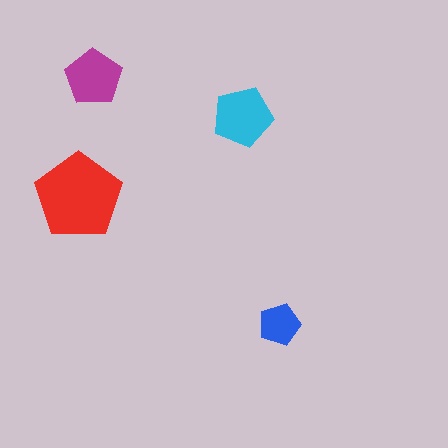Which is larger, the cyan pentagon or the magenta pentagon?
The cyan one.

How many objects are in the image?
There are 4 objects in the image.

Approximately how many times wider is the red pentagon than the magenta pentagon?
About 1.5 times wider.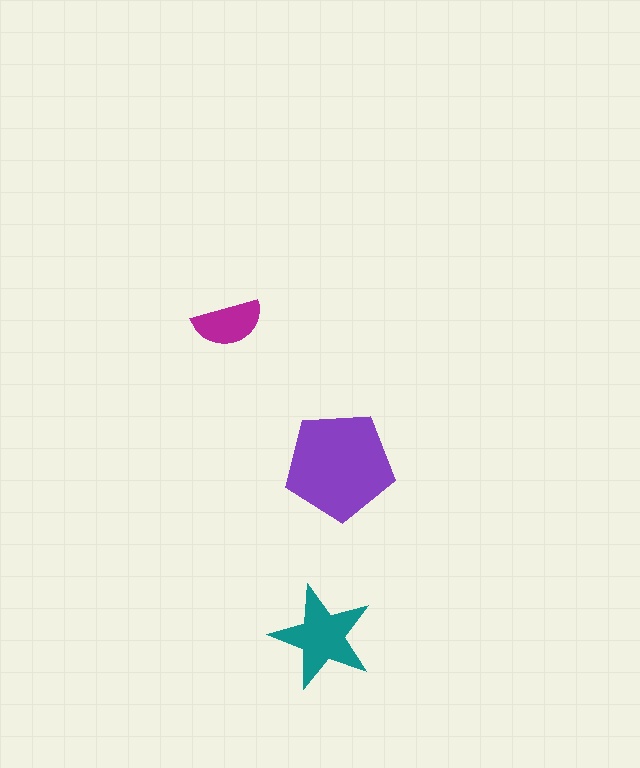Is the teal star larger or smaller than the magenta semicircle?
Larger.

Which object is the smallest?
The magenta semicircle.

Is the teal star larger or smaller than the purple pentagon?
Smaller.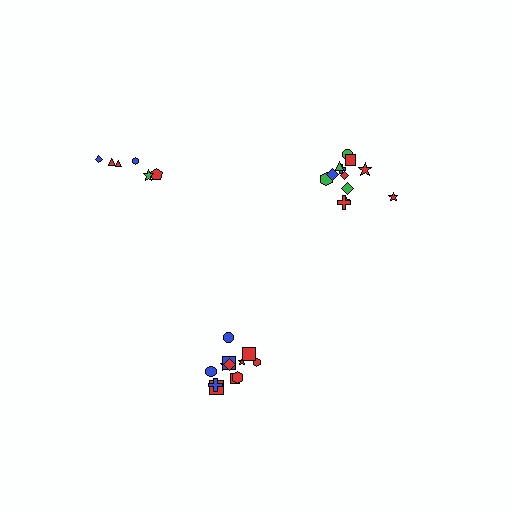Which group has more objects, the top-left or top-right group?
The top-right group.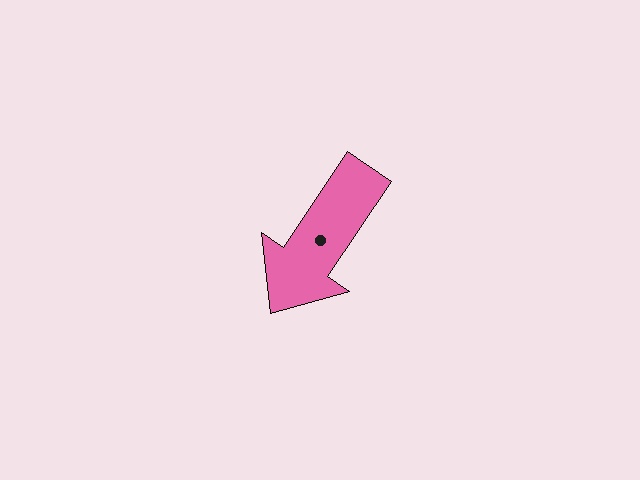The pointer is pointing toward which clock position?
Roughly 7 o'clock.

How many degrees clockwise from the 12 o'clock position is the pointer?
Approximately 214 degrees.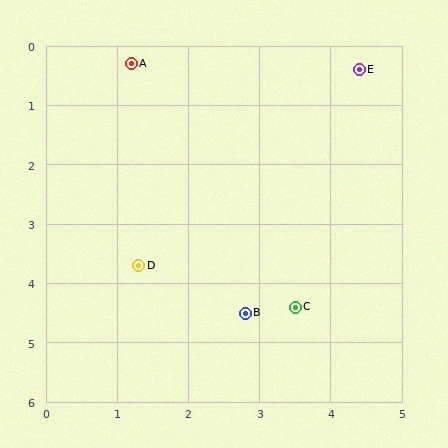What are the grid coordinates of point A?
Point A is at approximately (1.2, 0.3).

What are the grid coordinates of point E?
Point E is at approximately (4.4, 0.4).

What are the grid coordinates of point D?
Point D is at approximately (1.3, 3.7).